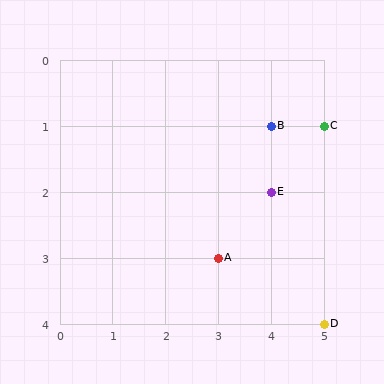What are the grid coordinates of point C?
Point C is at grid coordinates (5, 1).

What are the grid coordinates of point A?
Point A is at grid coordinates (3, 3).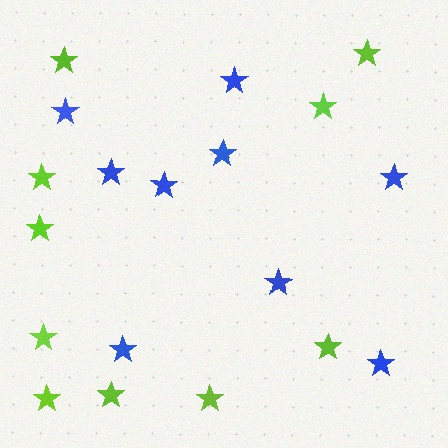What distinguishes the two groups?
There are 2 groups: one group of blue stars (9) and one group of lime stars (10).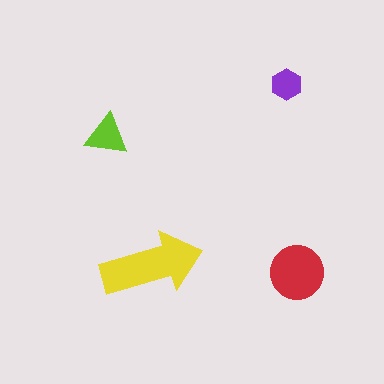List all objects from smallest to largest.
The purple hexagon, the lime triangle, the red circle, the yellow arrow.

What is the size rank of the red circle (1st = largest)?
2nd.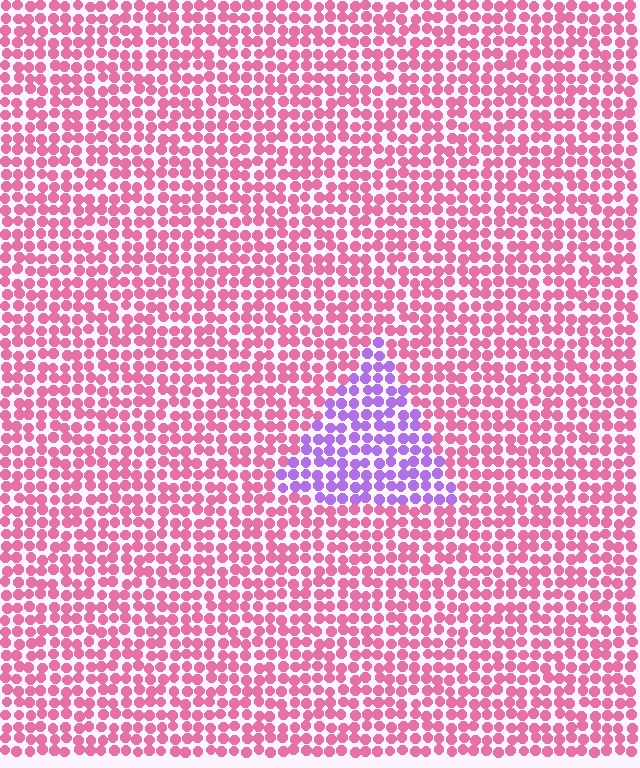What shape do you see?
I see a triangle.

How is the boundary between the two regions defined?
The boundary is defined purely by a slight shift in hue (about 60 degrees). Spacing, size, and orientation are identical on both sides.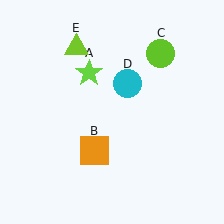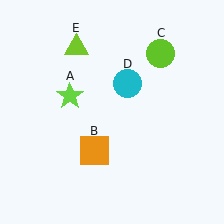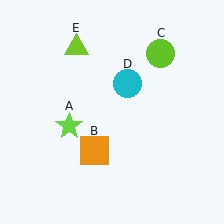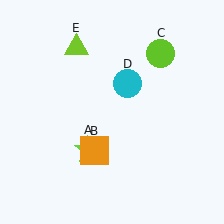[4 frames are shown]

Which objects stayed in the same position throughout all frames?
Orange square (object B) and lime circle (object C) and cyan circle (object D) and lime triangle (object E) remained stationary.